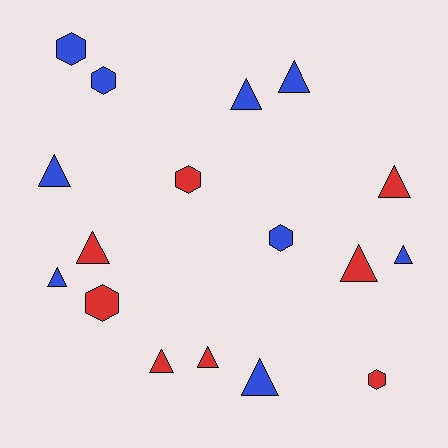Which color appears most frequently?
Blue, with 9 objects.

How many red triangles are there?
There are 5 red triangles.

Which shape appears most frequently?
Triangle, with 11 objects.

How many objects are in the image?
There are 17 objects.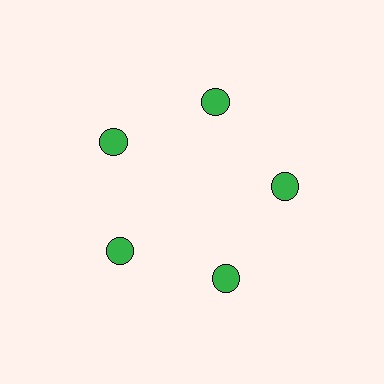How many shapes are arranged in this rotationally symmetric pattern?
There are 5 shapes, arranged in 5 groups of 1.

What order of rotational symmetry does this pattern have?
This pattern has 5-fold rotational symmetry.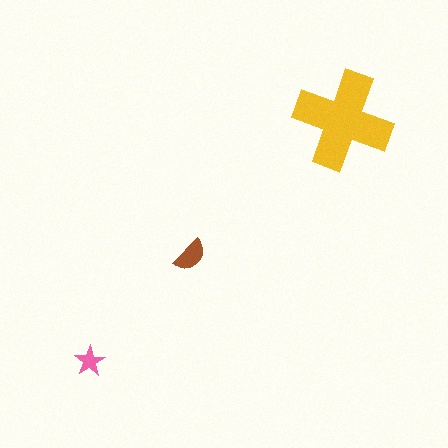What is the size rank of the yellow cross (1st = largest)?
1st.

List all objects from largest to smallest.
The yellow cross, the brown semicircle, the pink star.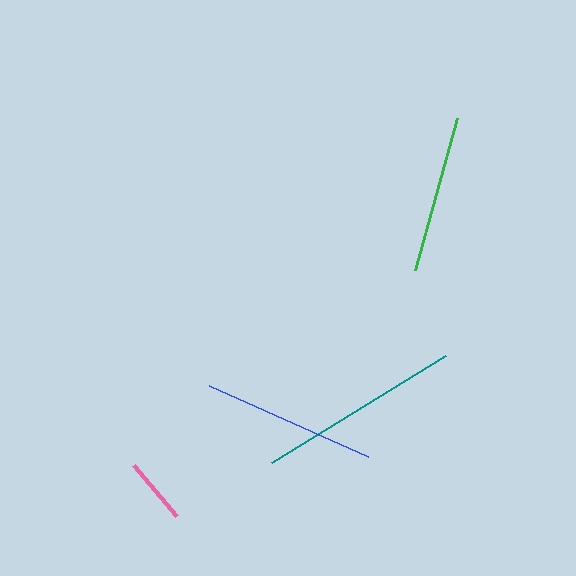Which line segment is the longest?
The teal line is the longest at approximately 204 pixels.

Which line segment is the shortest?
The pink line is the shortest at approximately 66 pixels.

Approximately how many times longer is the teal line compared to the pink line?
The teal line is approximately 3.1 times the length of the pink line.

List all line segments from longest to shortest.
From longest to shortest: teal, blue, green, pink.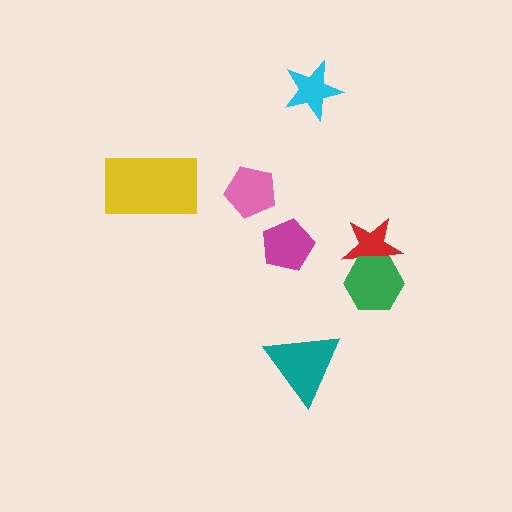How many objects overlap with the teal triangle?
0 objects overlap with the teal triangle.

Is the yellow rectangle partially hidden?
No, no other shape covers it.